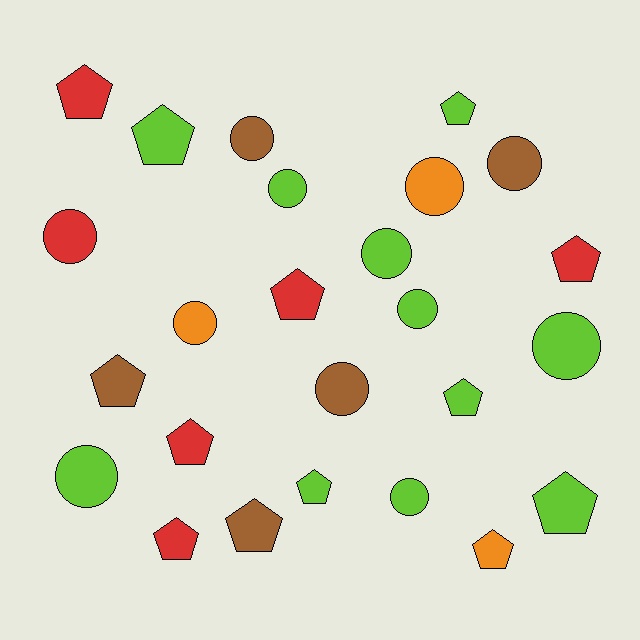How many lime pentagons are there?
There are 5 lime pentagons.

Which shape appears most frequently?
Pentagon, with 13 objects.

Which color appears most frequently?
Lime, with 11 objects.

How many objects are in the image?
There are 25 objects.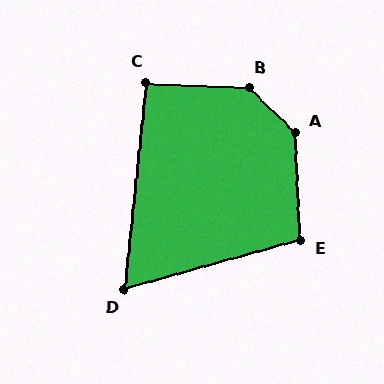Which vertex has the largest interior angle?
B, at approximately 138 degrees.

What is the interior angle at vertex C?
Approximately 93 degrees (approximately right).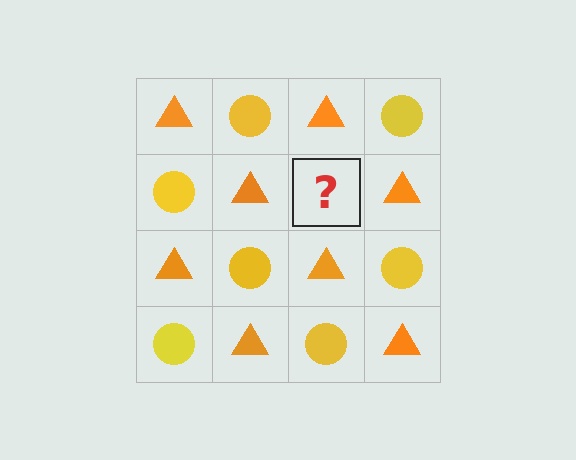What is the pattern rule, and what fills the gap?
The rule is that it alternates orange triangle and yellow circle in a checkerboard pattern. The gap should be filled with a yellow circle.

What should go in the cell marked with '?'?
The missing cell should contain a yellow circle.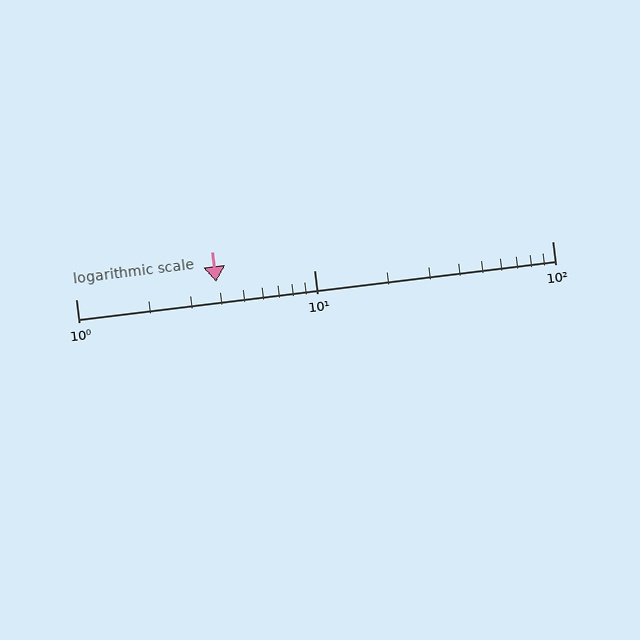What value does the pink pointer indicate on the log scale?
The pointer indicates approximately 3.9.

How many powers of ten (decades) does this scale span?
The scale spans 2 decades, from 1 to 100.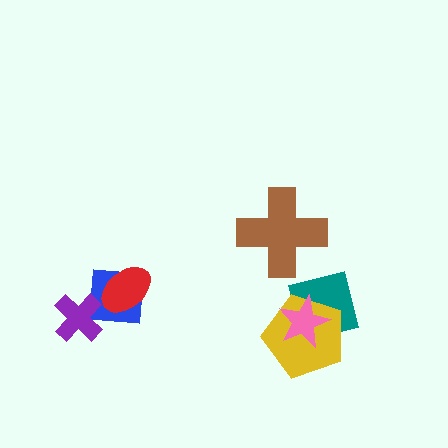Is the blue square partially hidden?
Yes, it is partially covered by another shape.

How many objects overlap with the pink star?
2 objects overlap with the pink star.